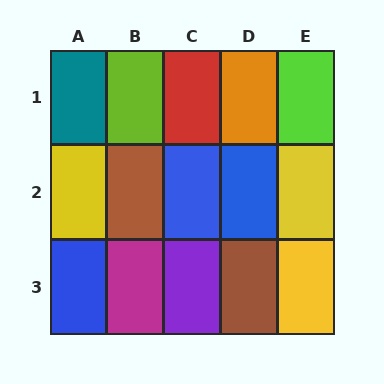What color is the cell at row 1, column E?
Lime.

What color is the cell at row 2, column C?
Blue.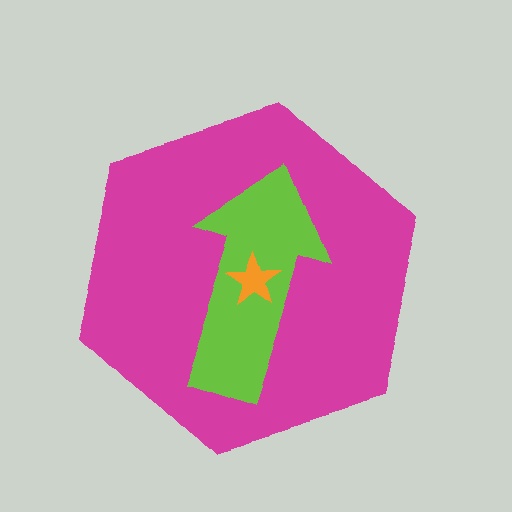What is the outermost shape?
The magenta hexagon.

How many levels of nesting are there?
3.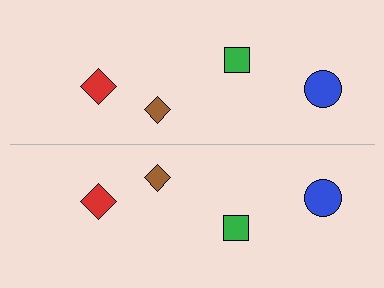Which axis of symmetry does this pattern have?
The pattern has a horizontal axis of symmetry running through the center of the image.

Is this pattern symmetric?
Yes, this pattern has bilateral (reflection) symmetry.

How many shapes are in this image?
There are 8 shapes in this image.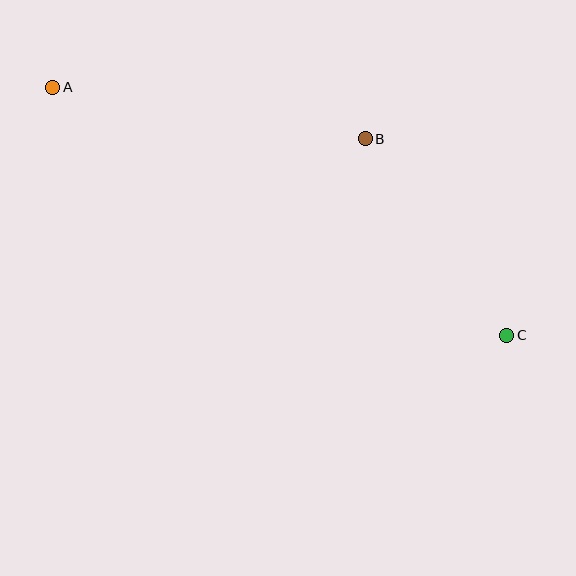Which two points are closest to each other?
Points B and C are closest to each other.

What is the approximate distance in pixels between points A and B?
The distance between A and B is approximately 317 pixels.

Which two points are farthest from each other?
Points A and C are farthest from each other.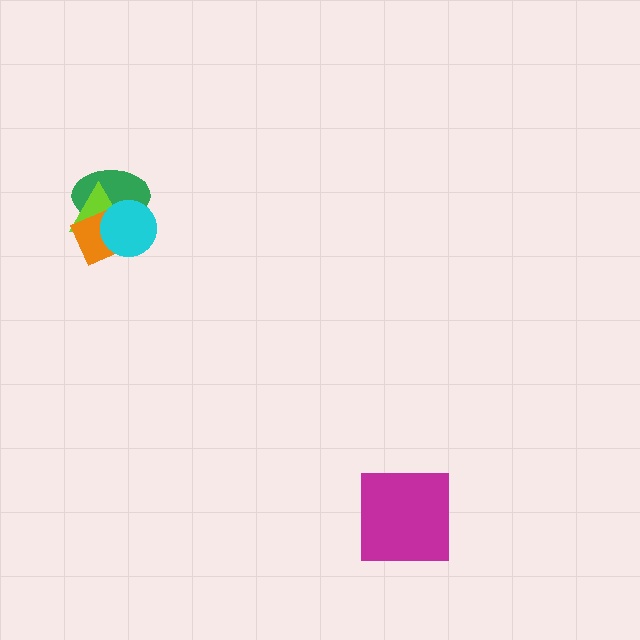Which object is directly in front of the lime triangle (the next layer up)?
The orange diamond is directly in front of the lime triangle.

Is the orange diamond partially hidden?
Yes, it is partially covered by another shape.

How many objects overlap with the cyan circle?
3 objects overlap with the cyan circle.